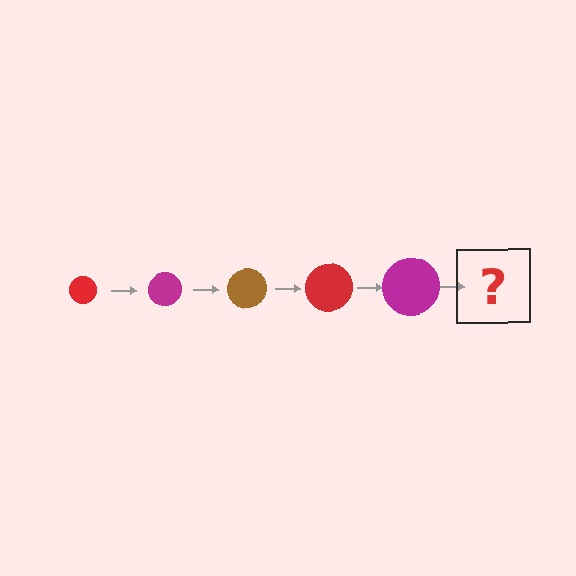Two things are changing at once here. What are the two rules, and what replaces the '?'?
The two rules are that the circle grows larger each step and the color cycles through red, magenta, and brown. The '?' should be a brown circle, larger than the previous one.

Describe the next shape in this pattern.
It should be a brown circle, larger than the previous one.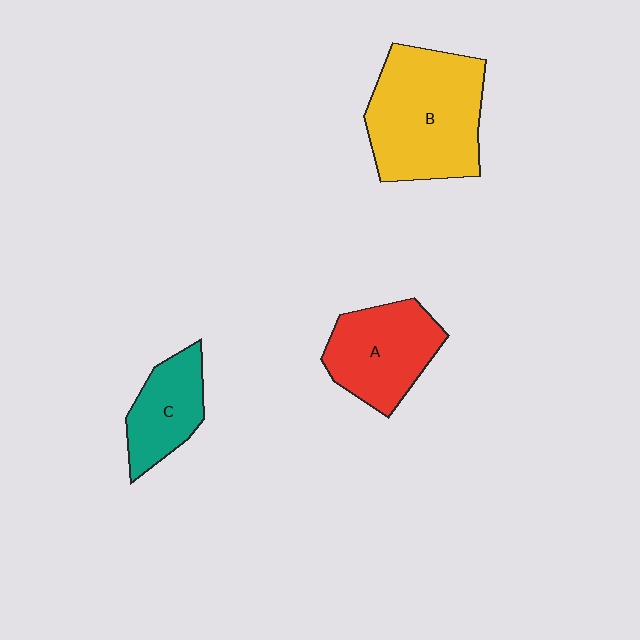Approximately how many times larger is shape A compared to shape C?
Approximately 1.4 times.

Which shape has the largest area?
Shape B (yellow).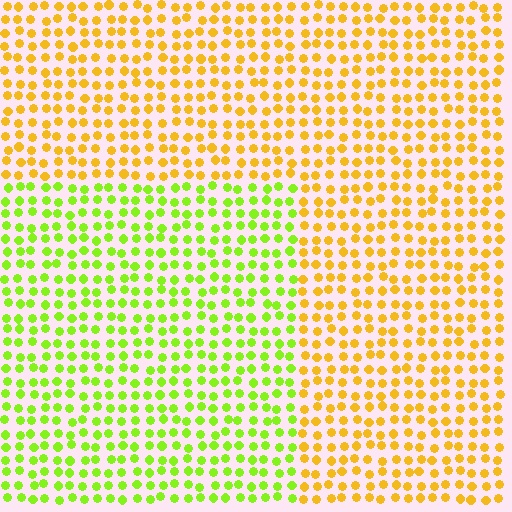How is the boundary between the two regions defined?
The boundary is defined purely by a slight shift in hue (about 47 degrees). Spacing, size, and orientation are identical on both sides.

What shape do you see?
I see a rectangle.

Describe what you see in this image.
The image is filled with small yellow elements in a uniform arrangement. A rectangle-shaped region is visible where the elements are tinted to a slightly different hue, forming a subtle color boundary.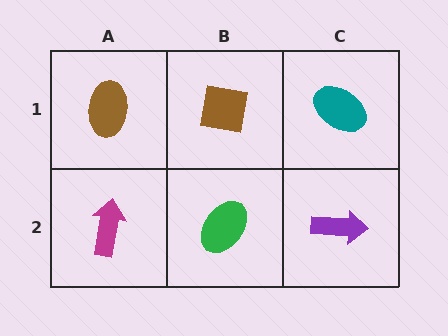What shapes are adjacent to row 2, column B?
A brown square (row 1, column B), a magenta arrow (row 2, column A), a purple arrow (row 2, column C).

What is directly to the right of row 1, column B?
A teal ellipse.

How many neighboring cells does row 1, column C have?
2.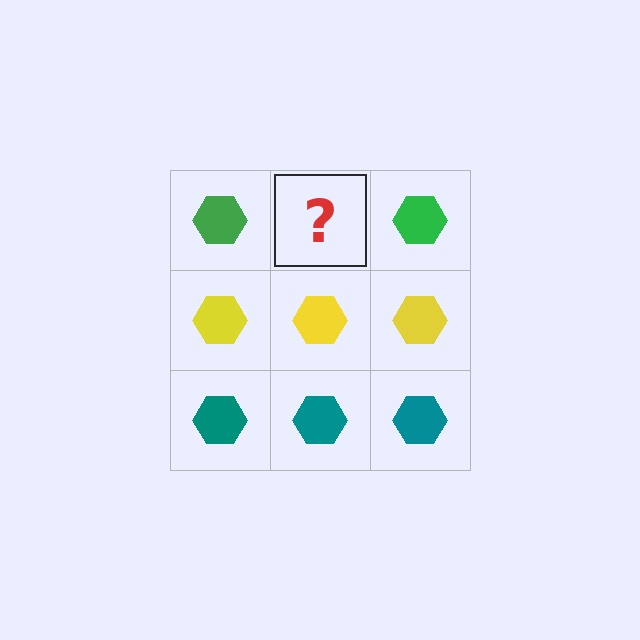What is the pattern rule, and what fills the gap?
The rule is that each row has a consistent color. The gap should be filled with a green hexagon.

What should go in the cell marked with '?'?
The missing cell should contain a green hexagon.